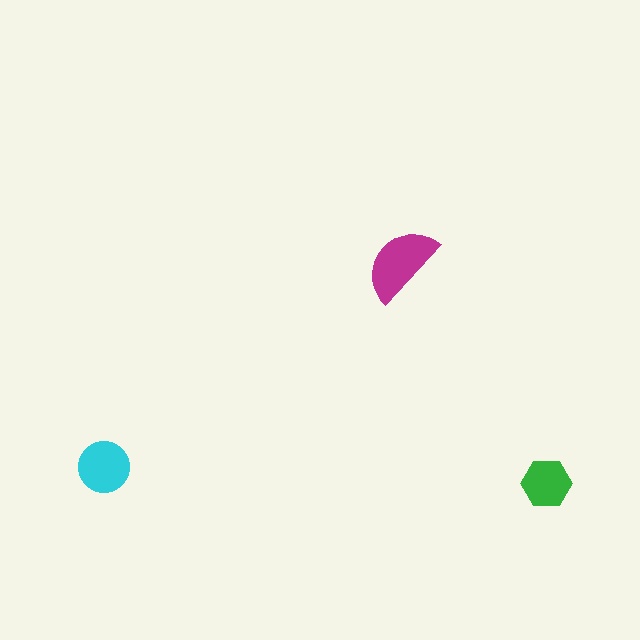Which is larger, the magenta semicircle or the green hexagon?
The magenta semicircle.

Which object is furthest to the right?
The green hexagon is rightmost.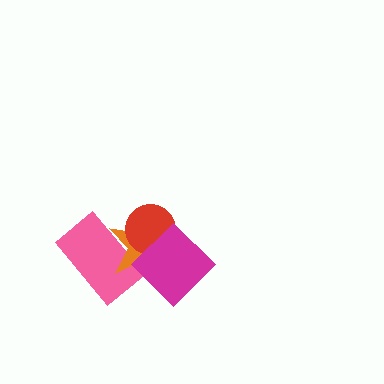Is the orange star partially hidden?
Yes, it is partially covered by another shape.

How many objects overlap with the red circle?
3 objects overlap with the red circle.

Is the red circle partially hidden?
Yes, it is partially covered by another shape.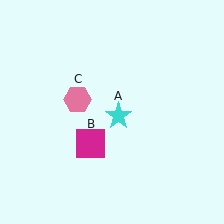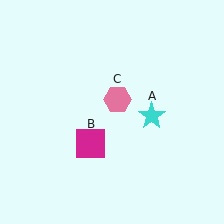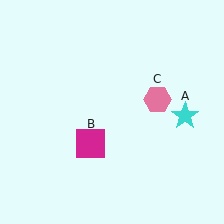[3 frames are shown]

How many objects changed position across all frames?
2 objects changed position: cyan star (object A), pink hexagon (object C).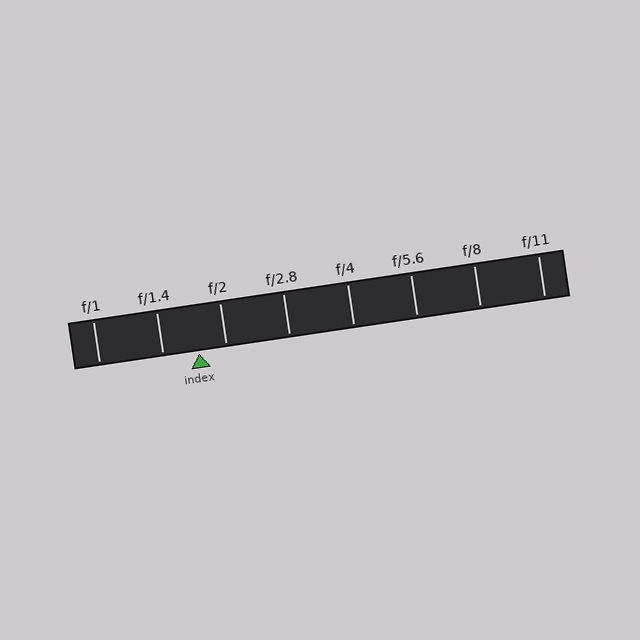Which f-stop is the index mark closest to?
The index mark is closest to f/2.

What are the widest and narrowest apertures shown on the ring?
The widest aperture shown is f/1 and the narrowest is f/11.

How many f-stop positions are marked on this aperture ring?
There are 8 f-stop positions marked.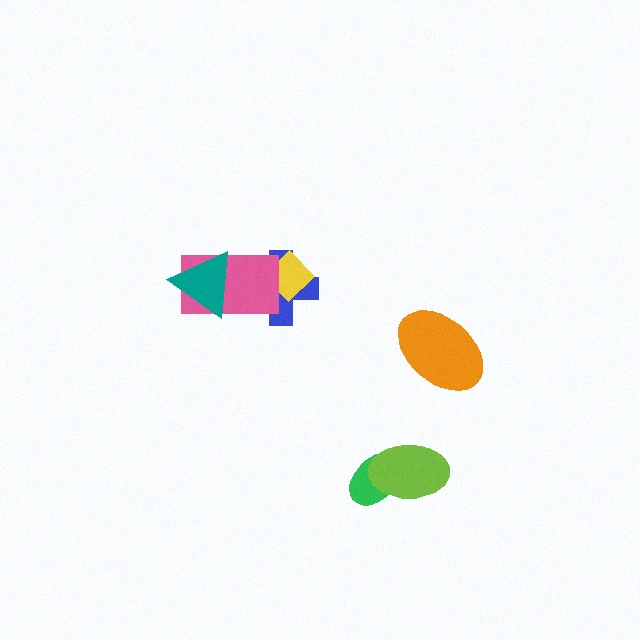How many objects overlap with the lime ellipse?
1 object overlaps with the lime ellipse.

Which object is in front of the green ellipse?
The lime ellipse is in front of the green ellipse.